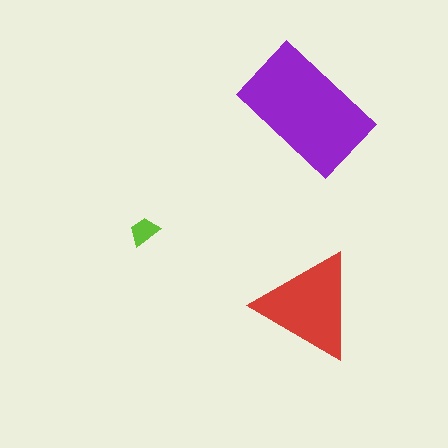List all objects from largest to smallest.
The purple rectangle, the red triangle, the lime trapezoid.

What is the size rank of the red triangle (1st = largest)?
2nd.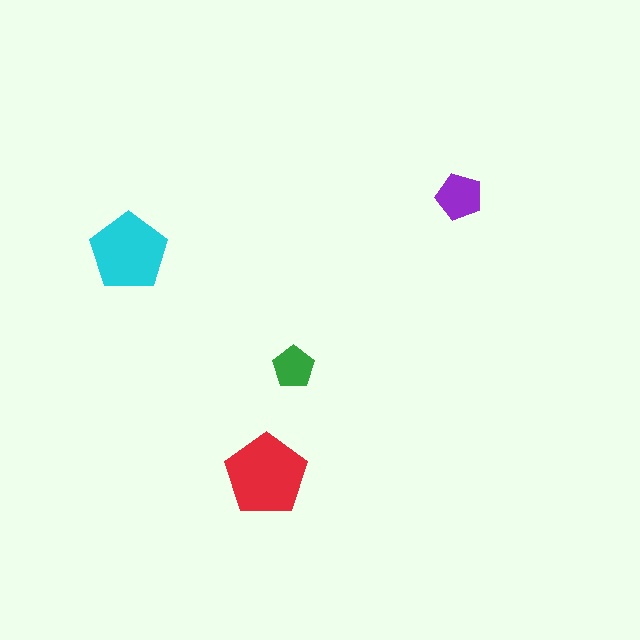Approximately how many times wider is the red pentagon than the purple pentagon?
About 2 times wider.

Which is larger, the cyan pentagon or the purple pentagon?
The cyan one.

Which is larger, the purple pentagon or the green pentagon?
The purple one.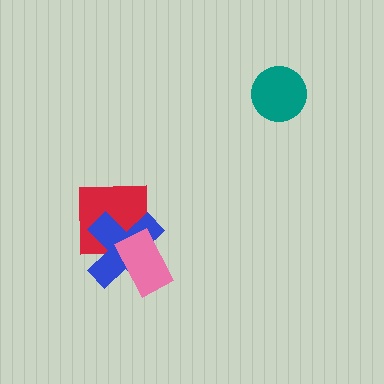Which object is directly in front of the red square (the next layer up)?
The blue cross is directly in front of the red square.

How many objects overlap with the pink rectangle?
2 objects overlap with the pink rectangle.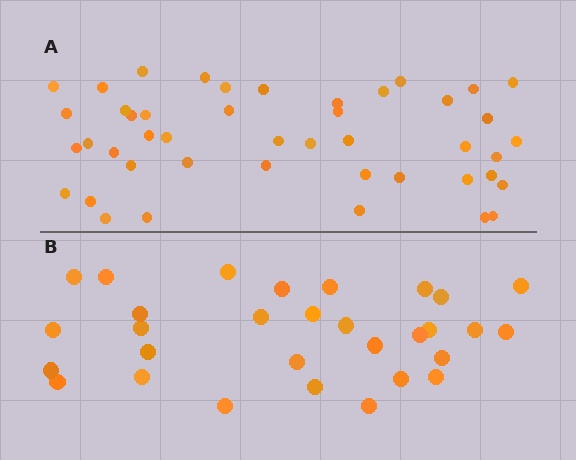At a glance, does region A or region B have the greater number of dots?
Region A (the top region) has more dots.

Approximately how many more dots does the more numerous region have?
Region A has approximately 15 more dots than region B.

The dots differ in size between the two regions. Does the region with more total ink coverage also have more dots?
No. Region B has more total ink coverage because its dots are larger, but region A actually contains more individual dots. Total area can be misleading — the number of items is what matters here.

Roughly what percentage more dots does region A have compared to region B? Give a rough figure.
About 50% more.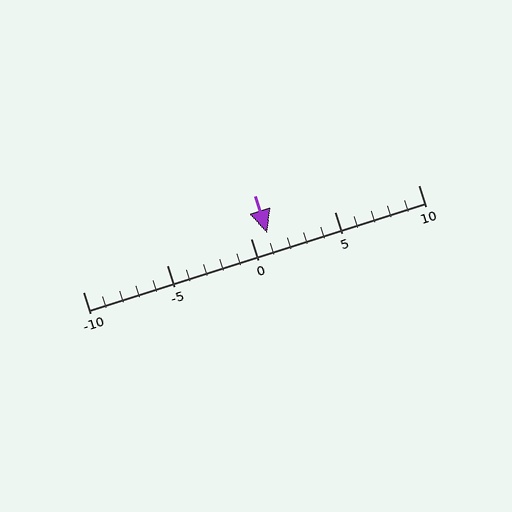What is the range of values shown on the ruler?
The ruler shows values from -10 to 10.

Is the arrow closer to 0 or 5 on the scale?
The arrow is closer to 0.